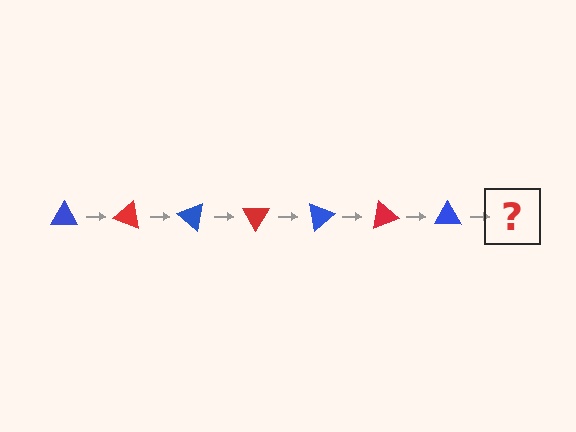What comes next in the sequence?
The next element should be a red triangle, rotated 140 degrees from the start.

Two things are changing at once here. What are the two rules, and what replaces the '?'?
The two rules are that it rotates 20 degrees each step and the color cycles through blue and red. The '?' should be a red triangle, rotated 140 degrees from the start.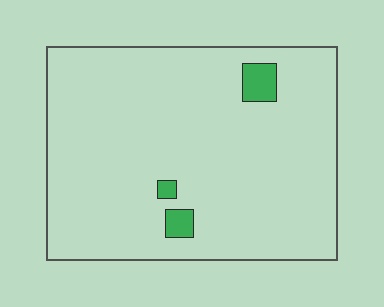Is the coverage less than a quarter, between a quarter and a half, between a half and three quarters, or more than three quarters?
Less than a quarter.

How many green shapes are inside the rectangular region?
3.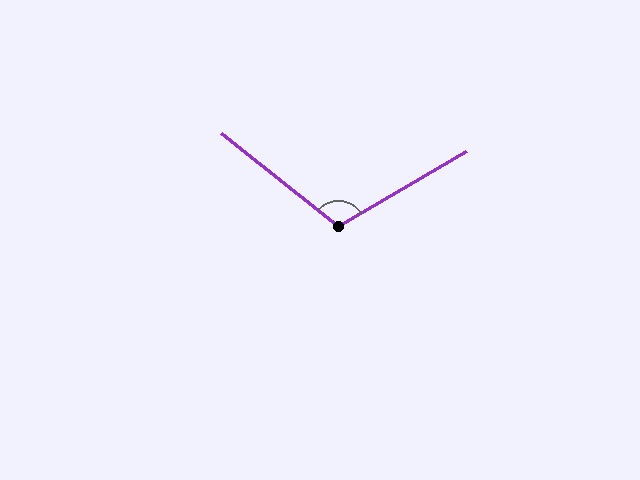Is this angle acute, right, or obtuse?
It is obtuse.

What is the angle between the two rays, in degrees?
Approximately 111 degrees.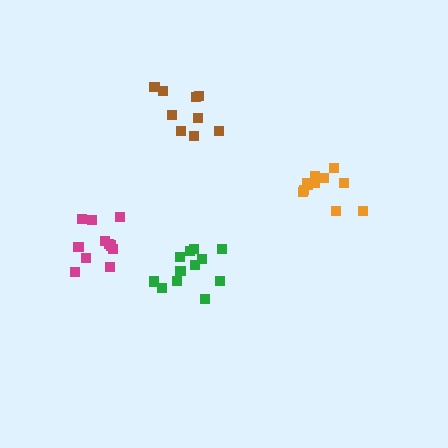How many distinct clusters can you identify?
There are 4 distinct clusters.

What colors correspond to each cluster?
The clusters are colored: magenta, brown, orange, green.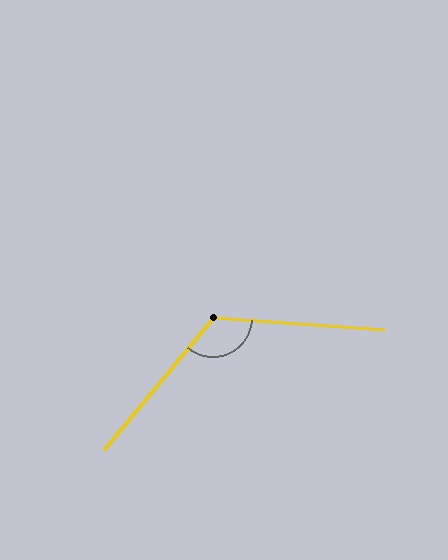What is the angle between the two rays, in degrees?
Approximately 125 degrees.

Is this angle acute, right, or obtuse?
It is obtuse.